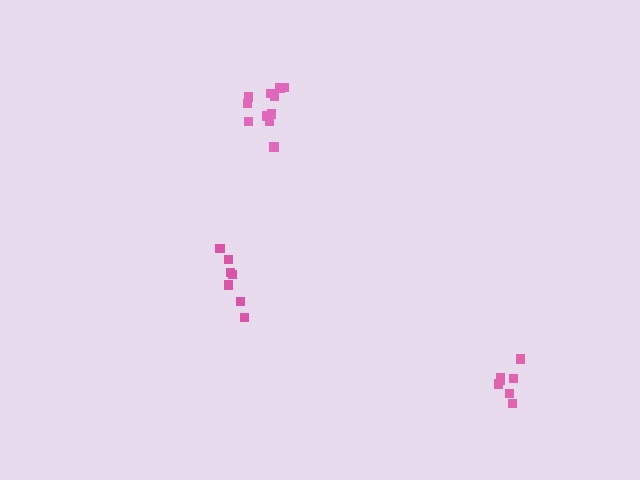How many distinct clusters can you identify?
There are 3 distinct clusters.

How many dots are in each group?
Group 1: 7 dots, Group 2: 11 dots, Group 3: 7 dots (25 total).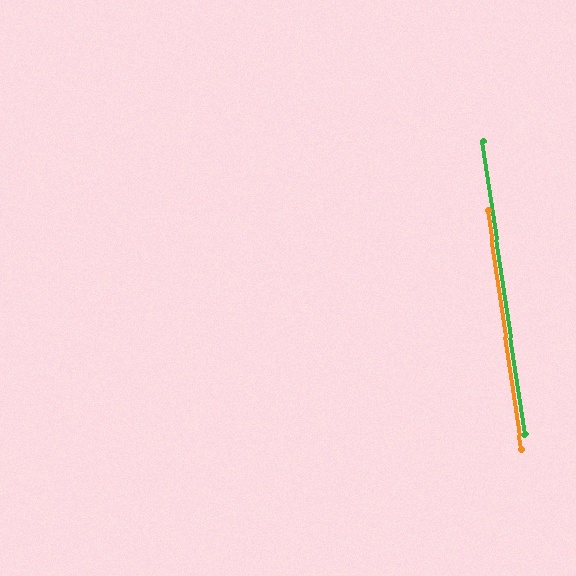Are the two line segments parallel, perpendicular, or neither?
Parallel — their directions differ by only 0.2°.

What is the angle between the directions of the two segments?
Approximately 0 degrees.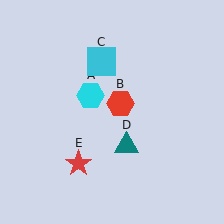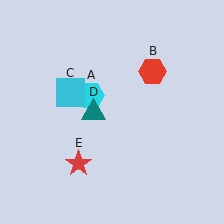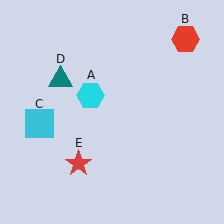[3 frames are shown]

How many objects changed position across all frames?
3 objects changed position: red hexagon (object B), cyan square (object C), teal triangle (object D).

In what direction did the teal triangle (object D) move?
The teal triangle (object D) moved up and to the left.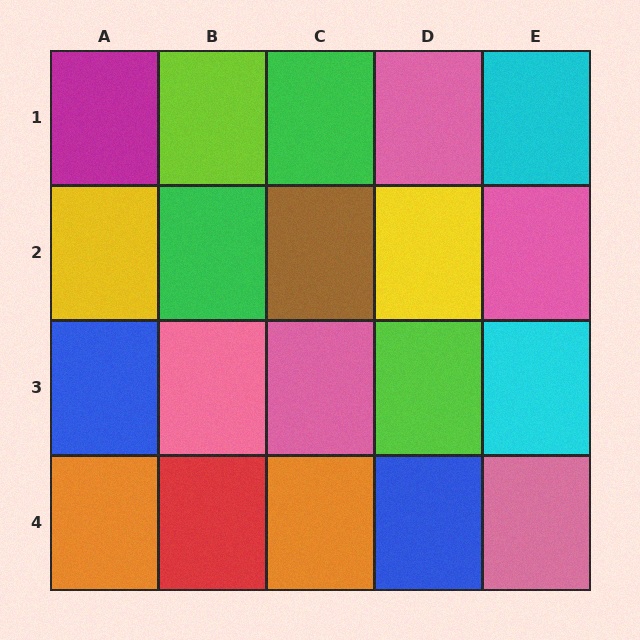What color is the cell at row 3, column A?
Blue.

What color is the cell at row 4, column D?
Blue.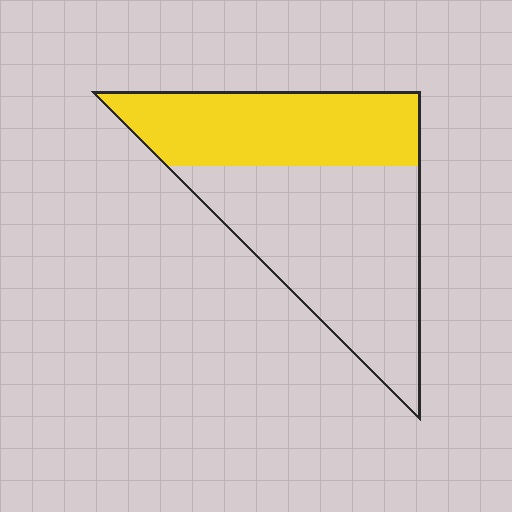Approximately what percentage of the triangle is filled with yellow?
Approximately 40%.